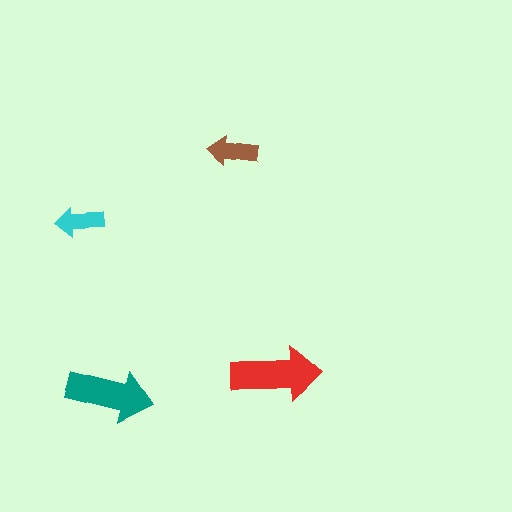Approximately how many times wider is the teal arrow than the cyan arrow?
About 2 times wider.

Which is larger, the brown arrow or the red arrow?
The red one.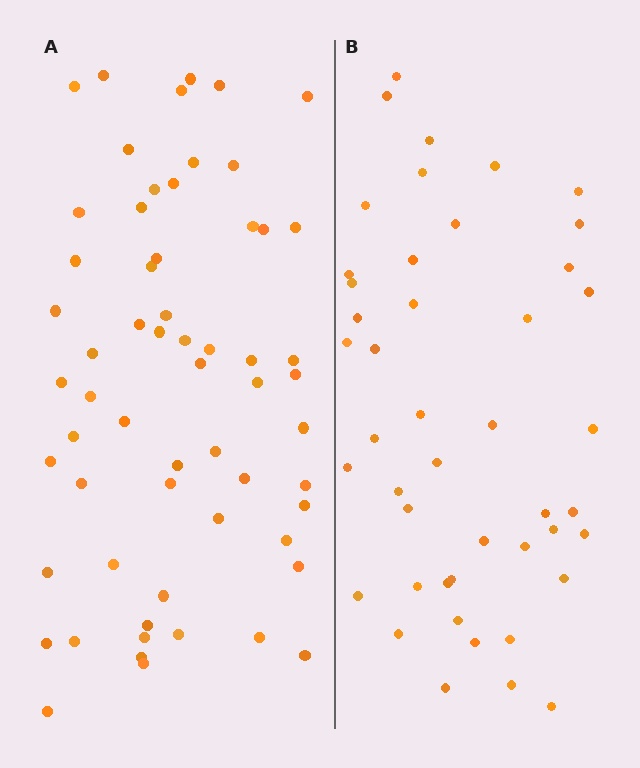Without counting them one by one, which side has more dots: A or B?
Region A (the left region) has more dots.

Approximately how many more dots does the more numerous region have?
Region A has approximately 15 more dots than region B.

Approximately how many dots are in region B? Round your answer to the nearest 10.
About 40 dots. (The exact count is 45, which rounds to 40.)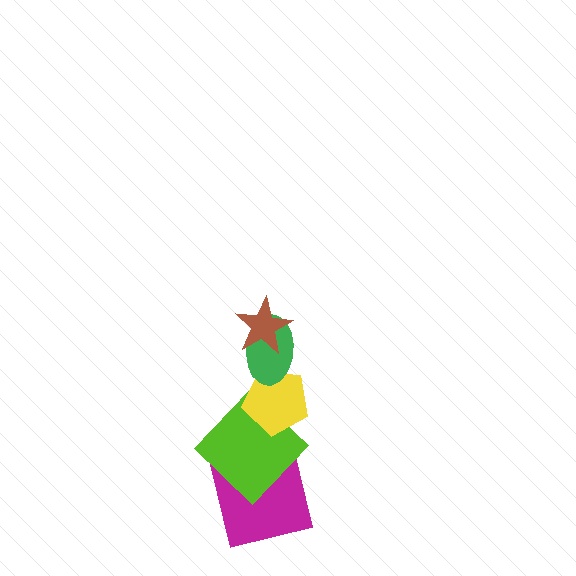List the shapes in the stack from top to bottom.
From top to bottom: the brown star, the green ellipse, the yellow pentagon, the lime diamond, the magenta square.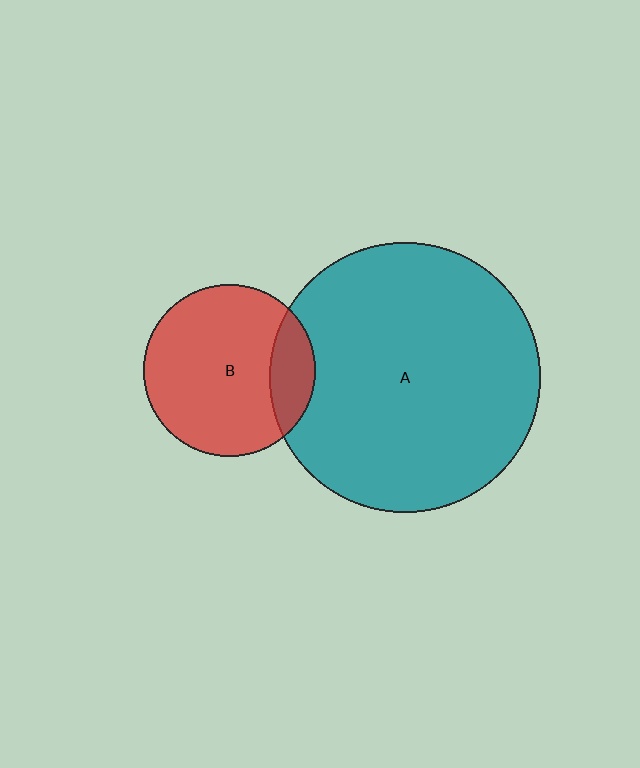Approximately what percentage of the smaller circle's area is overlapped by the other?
Approximately 20%.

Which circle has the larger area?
Circle A (teal).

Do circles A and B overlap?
Yes.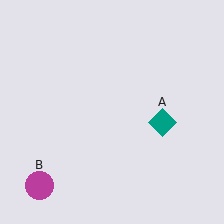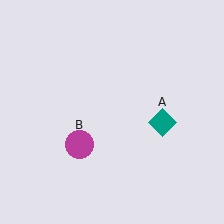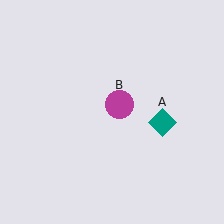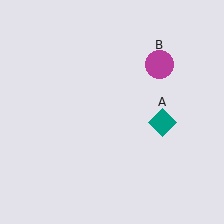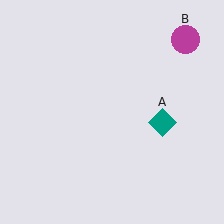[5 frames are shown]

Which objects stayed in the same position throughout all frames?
Teal diamond (object A) remained stationary.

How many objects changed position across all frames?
1 object changed position: magenta circle (object B).